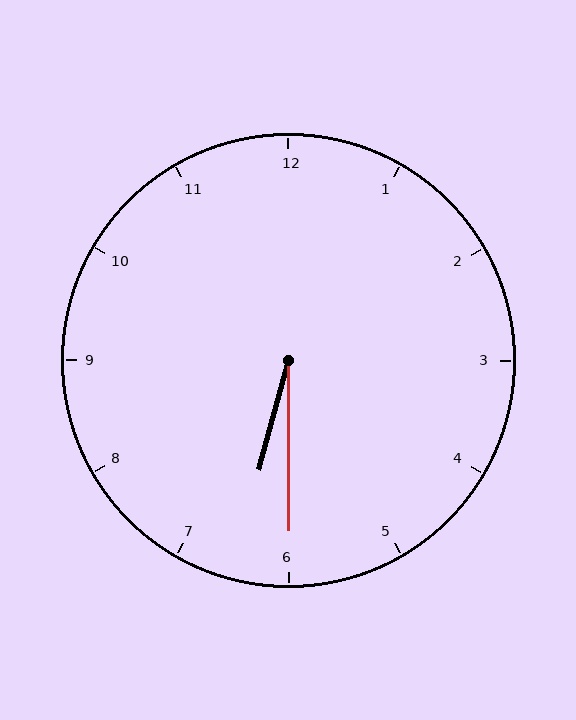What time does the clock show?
6:30.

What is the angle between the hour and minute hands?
Approximately 15 degrees.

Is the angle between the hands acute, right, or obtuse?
It is acute.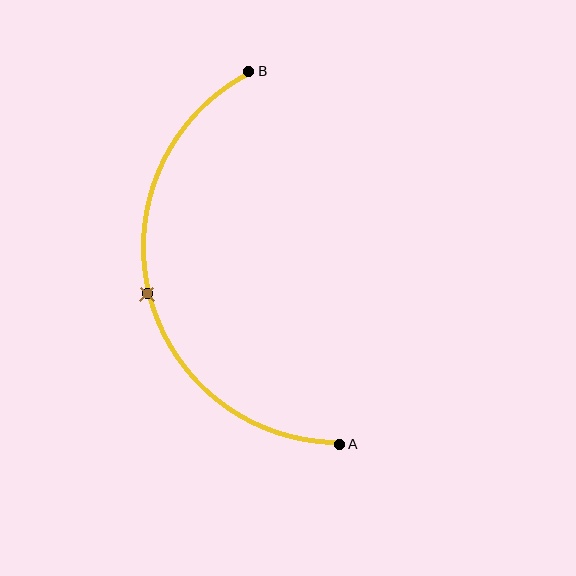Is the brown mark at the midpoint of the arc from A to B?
Yes. The brown mark lies on the arc at equal arc-length from both A and B — it is the arc midpoint.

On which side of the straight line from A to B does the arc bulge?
The arc bulges to the left of the straight line connecting A and B.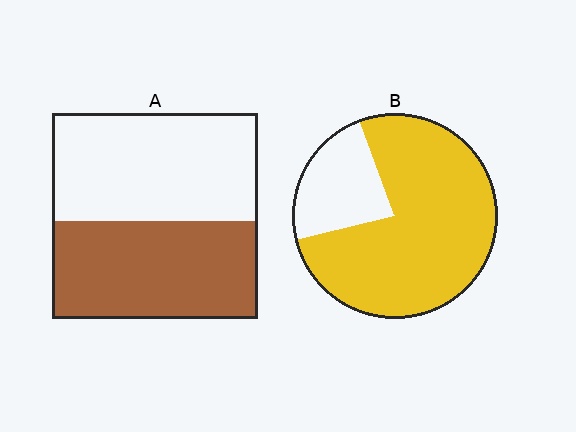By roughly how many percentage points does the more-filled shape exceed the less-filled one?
By roughly 30 percentage points (B over A).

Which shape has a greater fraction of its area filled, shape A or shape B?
Shape B.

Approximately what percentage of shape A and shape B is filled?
A is approximately 50% and B is approximately 75%.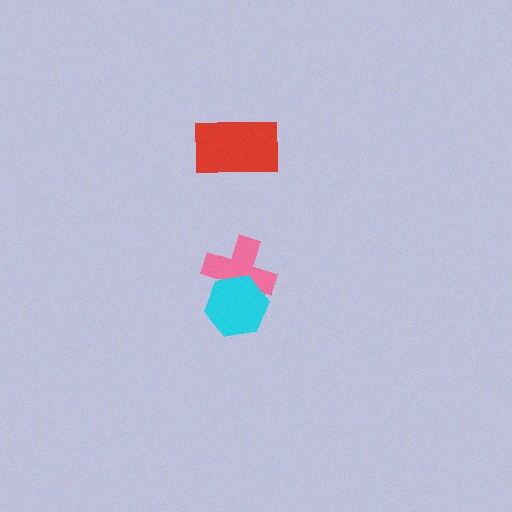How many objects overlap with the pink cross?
1 object overlaps with the pink cross.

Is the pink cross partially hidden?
Yes, it is partially covered by another shape.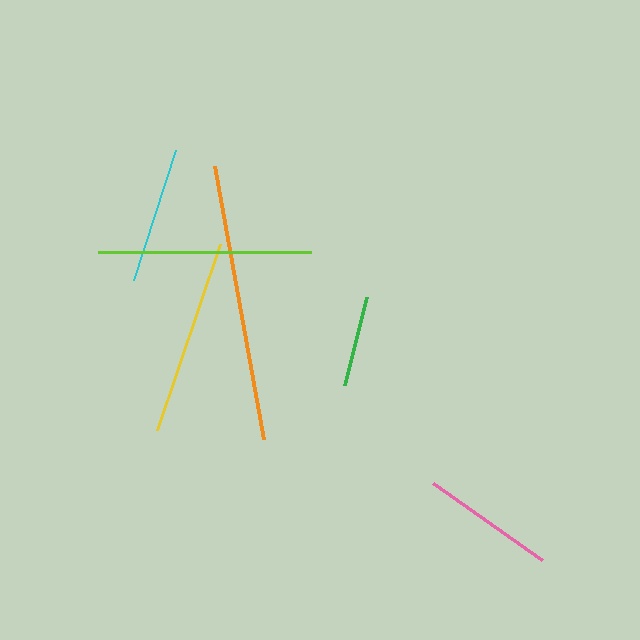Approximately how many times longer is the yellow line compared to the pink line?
The yellow line is approximately 1.5 times the length of the pink line.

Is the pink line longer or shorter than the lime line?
The lime line is longer than the pink line.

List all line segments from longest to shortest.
From longest to shortest: orange, lime, yellow, cyan, pink, green.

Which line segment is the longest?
The orange line is the longest at approximately 278 pixels.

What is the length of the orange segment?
The orange segment is approximately 278 pixels long.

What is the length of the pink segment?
The pink segment is approximately 134 pixels long.